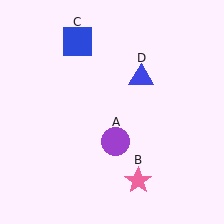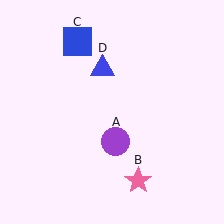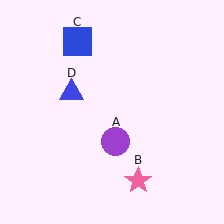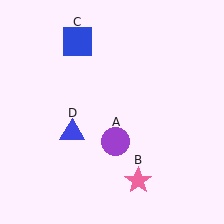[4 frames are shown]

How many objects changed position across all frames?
1 object changed position: blue triangle (object D).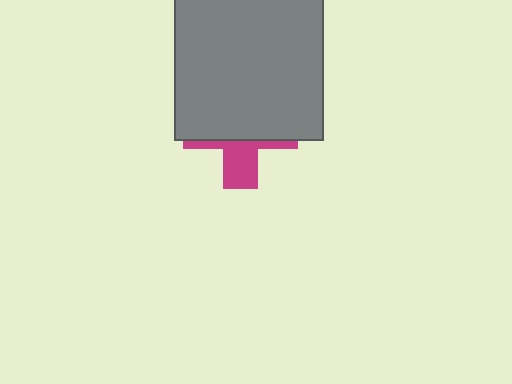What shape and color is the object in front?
The object in front is a gray square.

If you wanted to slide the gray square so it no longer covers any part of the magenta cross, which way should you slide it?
Slide it up — that is the most direct way to separate the two shapes.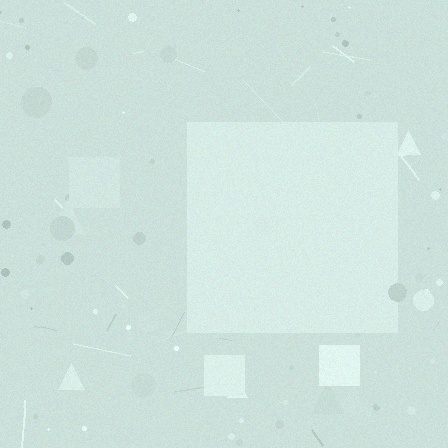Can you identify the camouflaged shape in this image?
The camouflaged shape is a square.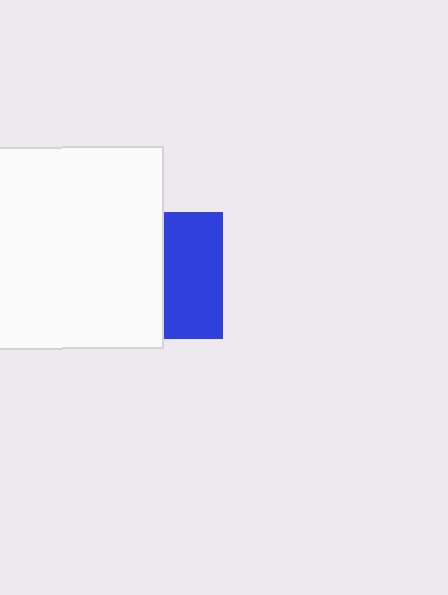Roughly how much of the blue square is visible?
About half of it is visible (roughly 47%).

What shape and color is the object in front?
The object in front is a white square.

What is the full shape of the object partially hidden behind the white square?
The partially hidden object is a blue square.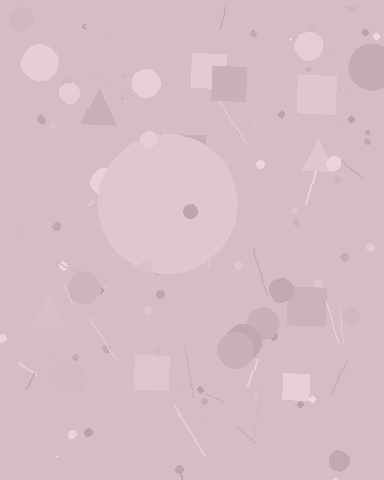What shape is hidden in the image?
A circle is hidden in the image.